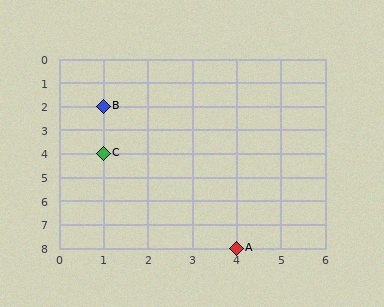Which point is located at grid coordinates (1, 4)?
Point C is at (1, 4).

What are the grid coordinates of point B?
Point B is at grid coordinates (1, 2).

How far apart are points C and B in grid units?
Points C and B are 2 rows apart.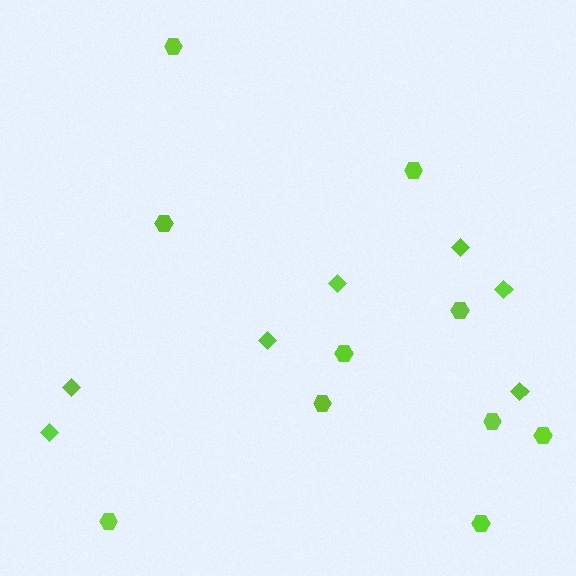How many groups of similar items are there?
There are 2 groups: one group of diamonds (7) and one group of hexagons (10).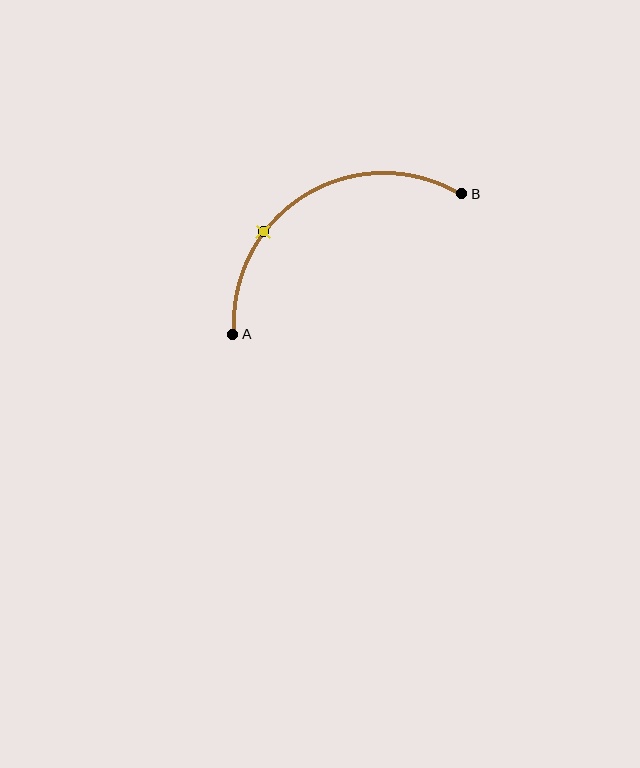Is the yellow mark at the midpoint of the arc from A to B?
No. The yellow mark lies on the arc but is closer to endpoint A. The arc midpoint would be at the point on the curve equidistant along the arc from both A and B.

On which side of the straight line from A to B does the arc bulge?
The arc bulges above the straight line connecting A and B.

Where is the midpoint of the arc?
The arc midpoint is the point on the curve farthest from the straight line joining A and B. It sits above that line.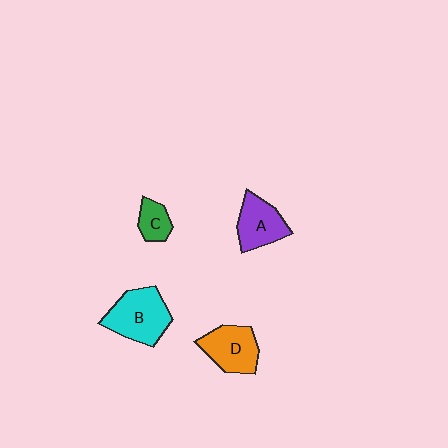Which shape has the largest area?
Shape B (cyan).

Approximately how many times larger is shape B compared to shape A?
Approximately 1.3 times.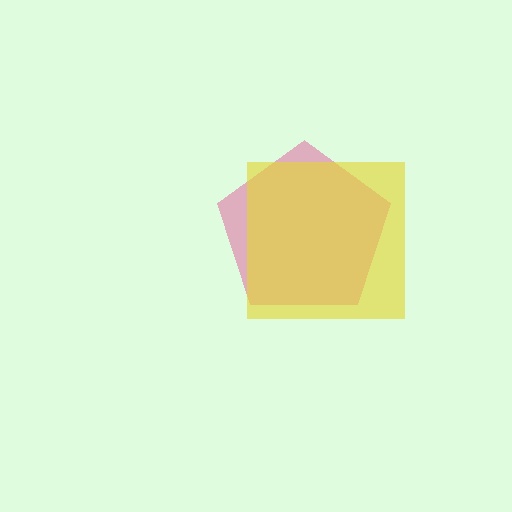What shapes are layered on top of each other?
The layered shapes are: a pink pentagon, a yellow square.